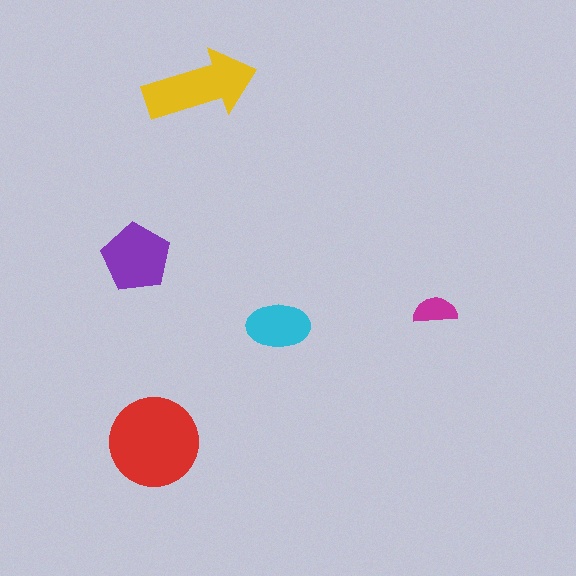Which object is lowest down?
The red circle is bottommost.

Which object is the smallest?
The magenta semicircle.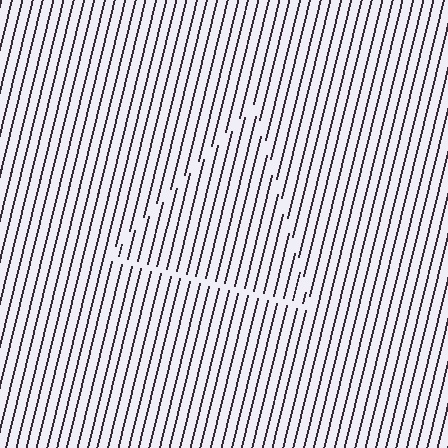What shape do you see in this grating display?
An illusory triangle. The interior of the shape contains the same grating, shifted by half a period — the contour is defined by the phase discontinuity where line-ends from the inner and outer gratings abut.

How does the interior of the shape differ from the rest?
The interior of the shape contains the same grating, shifted by half a period — the contour is defined by the phase discontinuity where line-ends from the inner and outer gratings abut.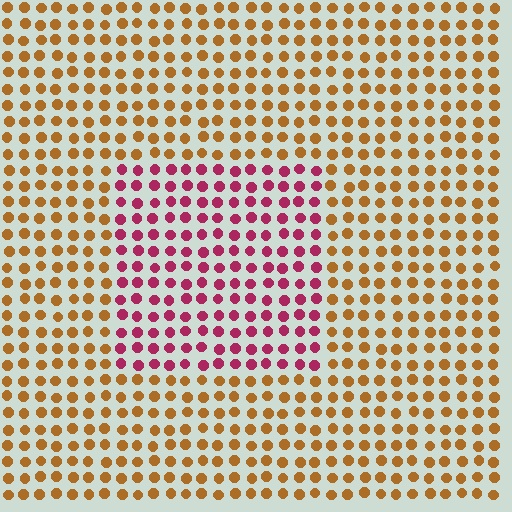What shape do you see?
I see a rectangle.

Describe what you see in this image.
The image is filled with small brown elements in a uniform arrangement. A rectangle-shaped region is visible where the elements are tinted to a slightly different hue, forming a subtle color boundary.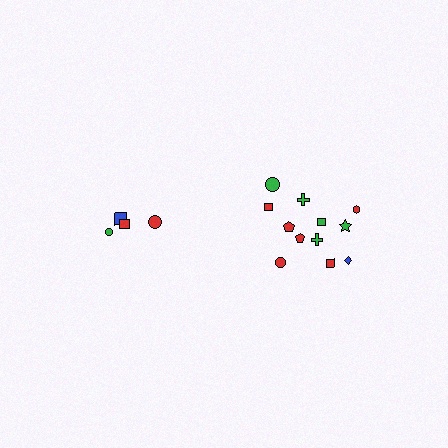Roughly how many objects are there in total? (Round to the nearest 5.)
Roughly 15 objects in total.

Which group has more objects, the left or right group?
The right group.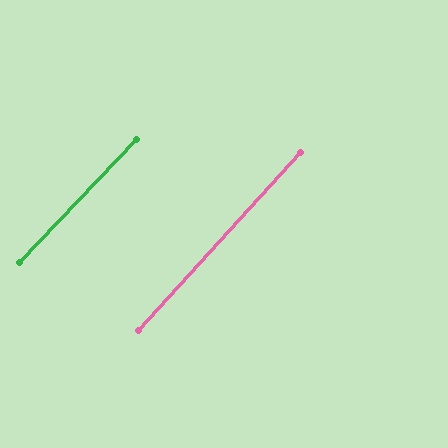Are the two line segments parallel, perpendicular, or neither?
Parallel — their directions differ by only 1.0°.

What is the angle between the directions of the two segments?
Approximately 1 degree.